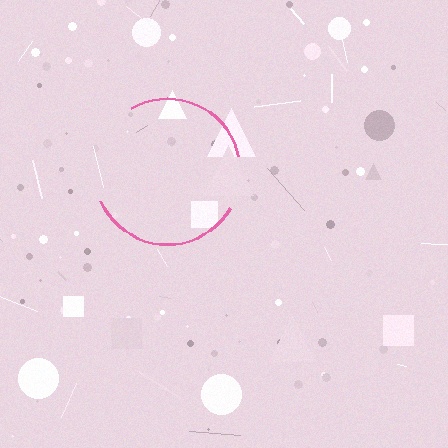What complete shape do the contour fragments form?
The contour fragments form a circle.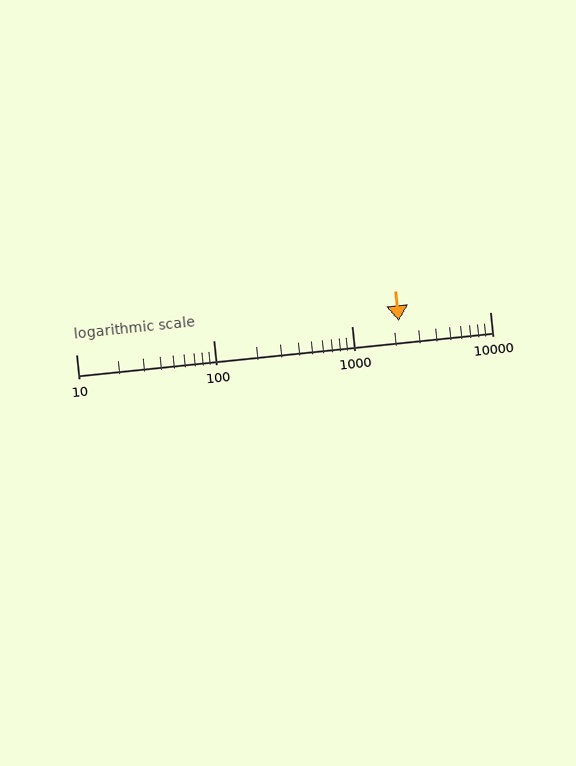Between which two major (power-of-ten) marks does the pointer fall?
The pointer is between 1000 and 10000.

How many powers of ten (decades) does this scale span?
The scale spans 3 decades, from 10 to 10000.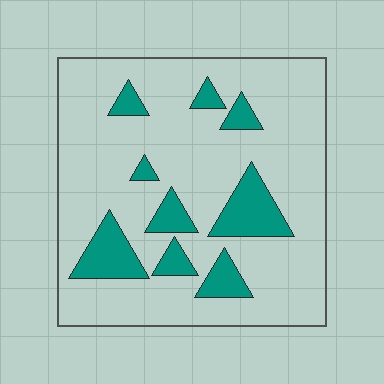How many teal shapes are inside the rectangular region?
9.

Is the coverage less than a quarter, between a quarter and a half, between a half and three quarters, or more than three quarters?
Less than a quarter.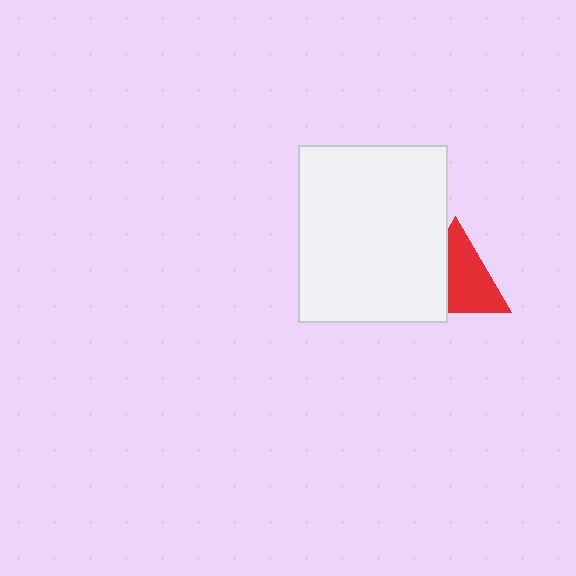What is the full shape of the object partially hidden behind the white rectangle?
The partially hidden object is a red triangle.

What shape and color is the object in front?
The object in front is a white rectangle.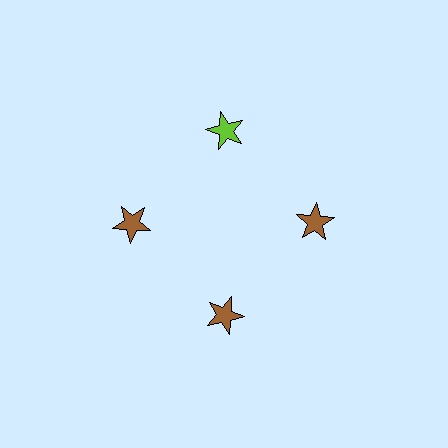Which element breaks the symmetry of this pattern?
The lime star at roughly the 12 o'clock position breaks the symmetry. All other shapes are brown stars.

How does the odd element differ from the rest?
It has a different color: lime instead of brown.